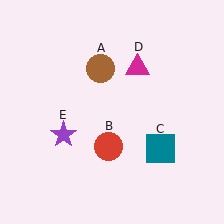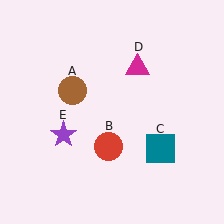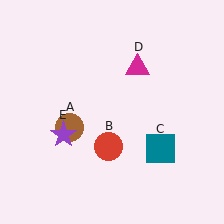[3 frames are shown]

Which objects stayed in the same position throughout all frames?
Red circle (object B) and teal square (object C) and magenta triangle (object D) and purple star (object E) remained stationary.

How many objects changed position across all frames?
1 object changed position: brown circle (object A).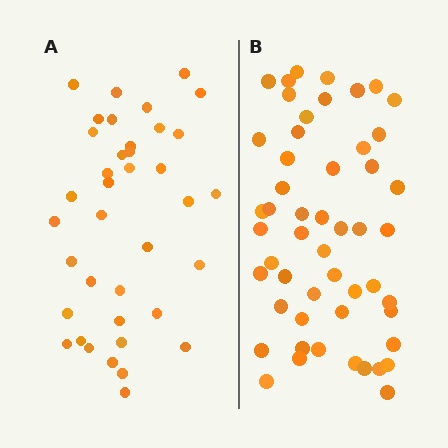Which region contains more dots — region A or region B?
Region B (the right region) has more dots.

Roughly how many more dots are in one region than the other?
Region B has approximately 15 more dots than region A.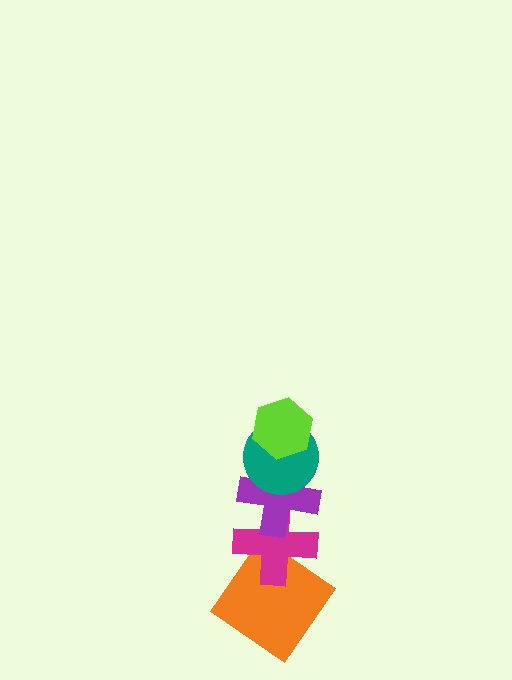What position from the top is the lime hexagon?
The lime hexagon is 1st from the top.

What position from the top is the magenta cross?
The magenta cross is 4th from the top.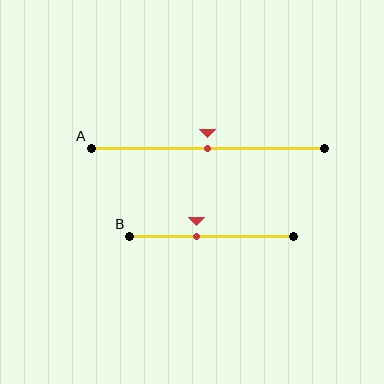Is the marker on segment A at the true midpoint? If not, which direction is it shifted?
Yes, the marker on segment A is at the true midpoint.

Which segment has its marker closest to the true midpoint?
Segment A has its marker closest to the true midpoint.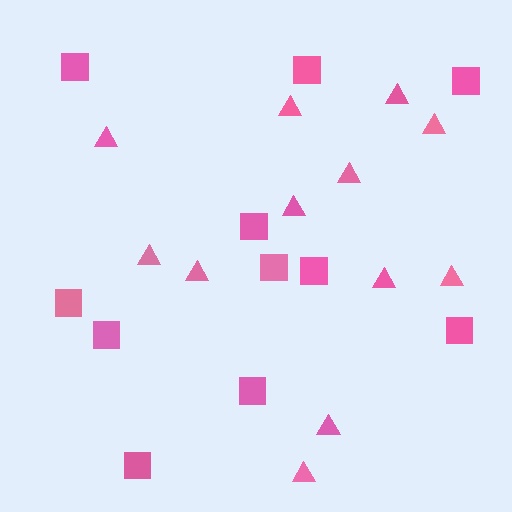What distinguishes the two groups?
There are 2 groups: one group of squares (11) and one group of triangles (12).